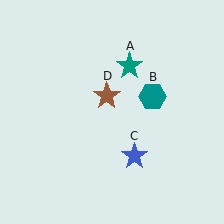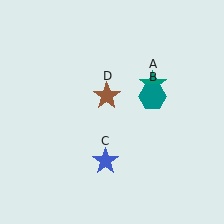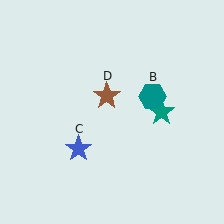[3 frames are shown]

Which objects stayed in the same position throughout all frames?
Teal hexagon (object B) and brown star (object D) remained stationary.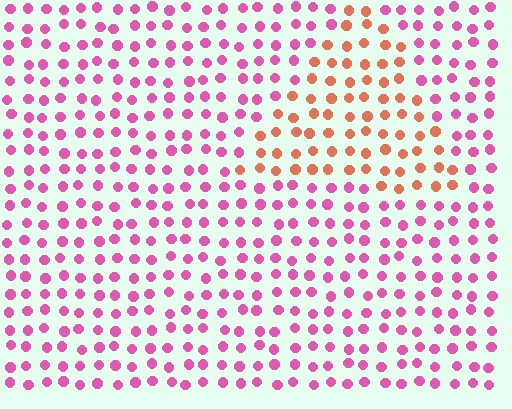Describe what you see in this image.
The image is filled with small pink elements in a uniform arrangement. A triangle-shaped region is visible where the elements are tinted to a slightly different hue, forming a subtle color boundary.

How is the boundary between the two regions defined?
The boundary is defined purely by a slight shift in hue (about 52 degrees). Spacing, size, and orientation are identical on both sides.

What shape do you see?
I see a triangle.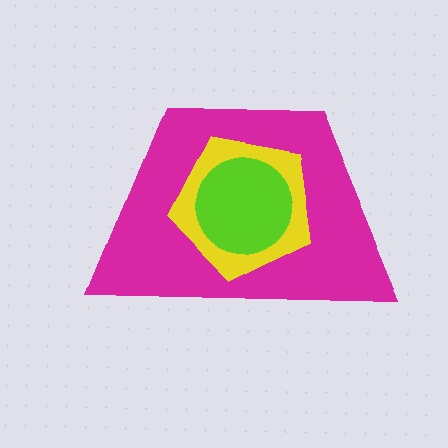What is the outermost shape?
The magenta trapezoid.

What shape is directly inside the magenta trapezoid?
The yellow pentagon.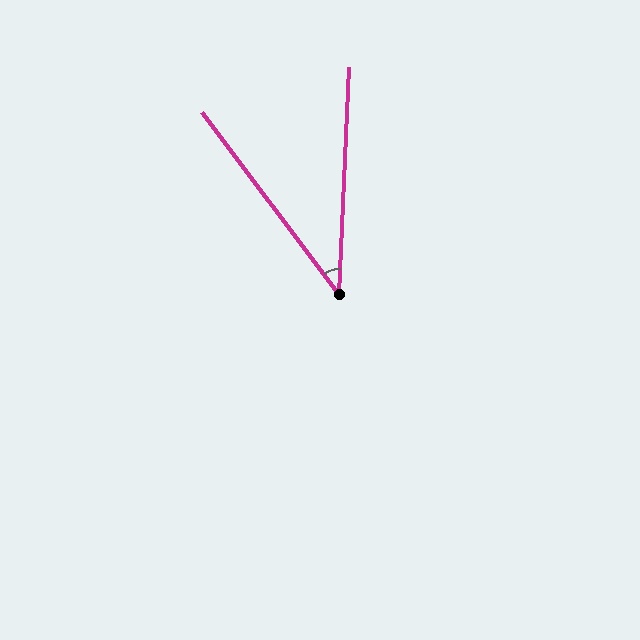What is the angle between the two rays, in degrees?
Approximately 39 degrees.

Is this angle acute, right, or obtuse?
It is acute.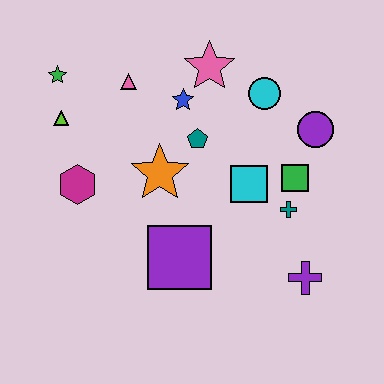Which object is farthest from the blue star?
The purple cross is farthest from the blue star.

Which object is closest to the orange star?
The teal pentagon is closest to the orange star.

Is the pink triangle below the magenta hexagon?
No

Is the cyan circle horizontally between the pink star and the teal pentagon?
No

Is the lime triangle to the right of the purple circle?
No